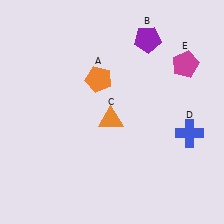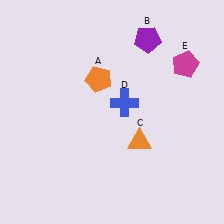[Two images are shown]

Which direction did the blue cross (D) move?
The blue cross (D) moved left.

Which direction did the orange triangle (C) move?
The orange triangle (C) moved right.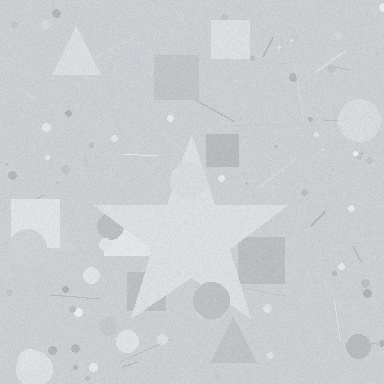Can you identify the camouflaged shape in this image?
The camouflaged shape is a star.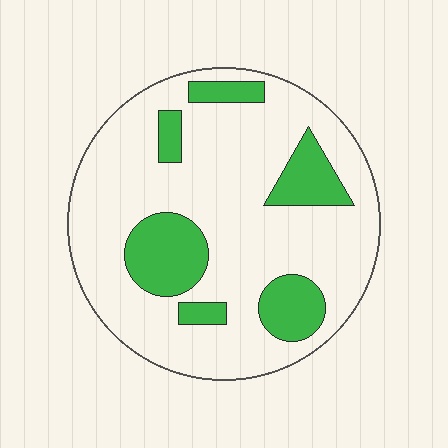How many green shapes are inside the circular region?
6.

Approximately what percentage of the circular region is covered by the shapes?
Approximately 20%.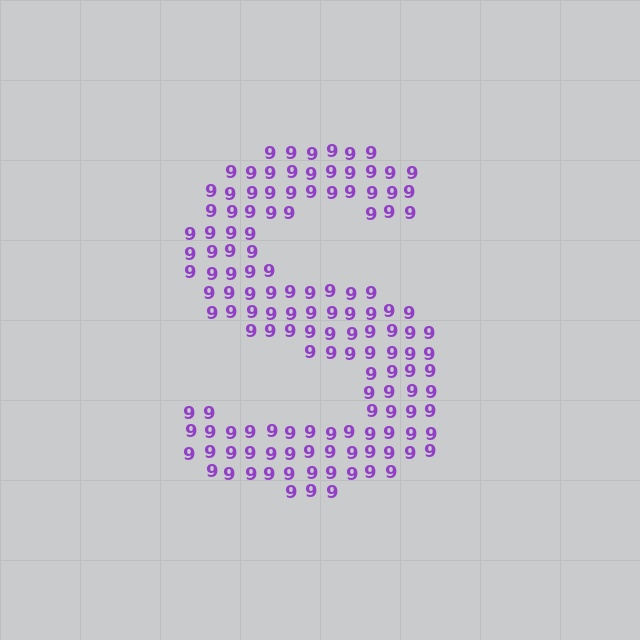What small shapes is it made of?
It is made of small digit 9's.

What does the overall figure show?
The overall figure shows the letter S.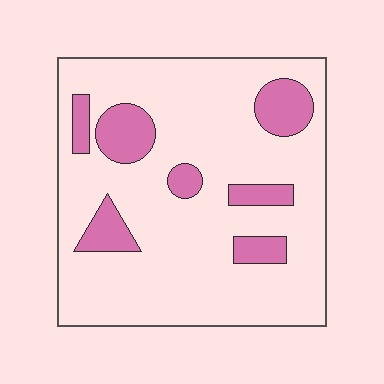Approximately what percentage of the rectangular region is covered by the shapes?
Approximately 20%.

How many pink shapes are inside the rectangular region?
7.